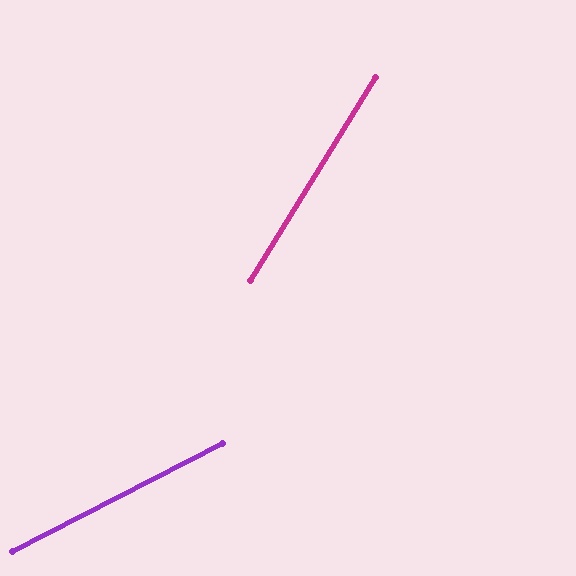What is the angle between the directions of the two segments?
Approximately 31 degrees.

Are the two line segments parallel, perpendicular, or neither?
Neither parallel nor perpendicular — they differ by about 31°.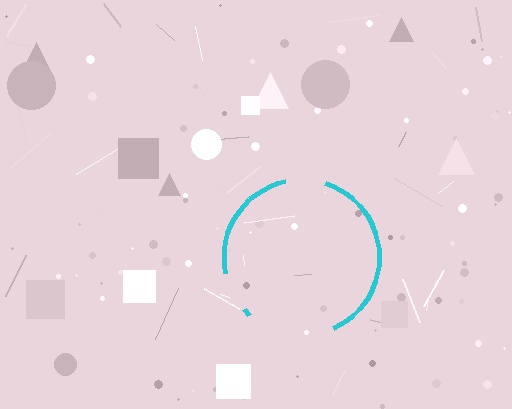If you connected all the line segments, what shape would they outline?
They would outline a circle.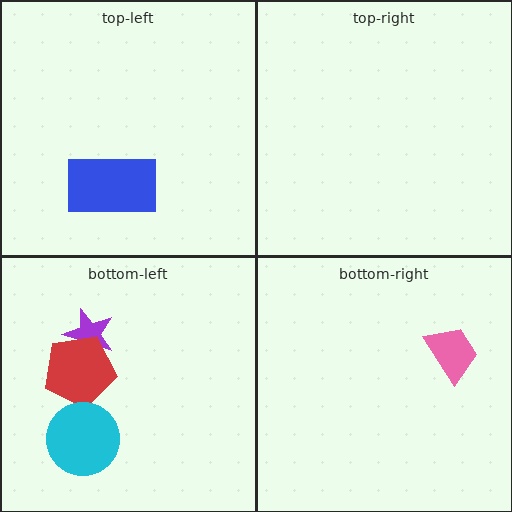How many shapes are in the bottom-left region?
3.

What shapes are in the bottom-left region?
The purple star, the red pentagon, the cyan circle.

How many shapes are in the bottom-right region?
1.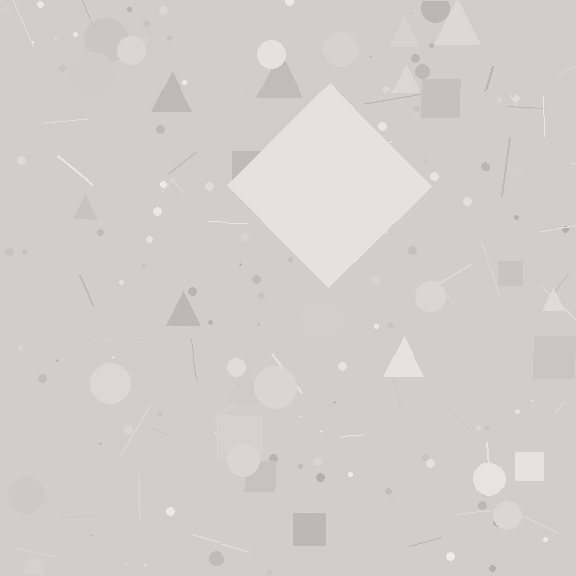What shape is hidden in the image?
A diamond is hidden in the image.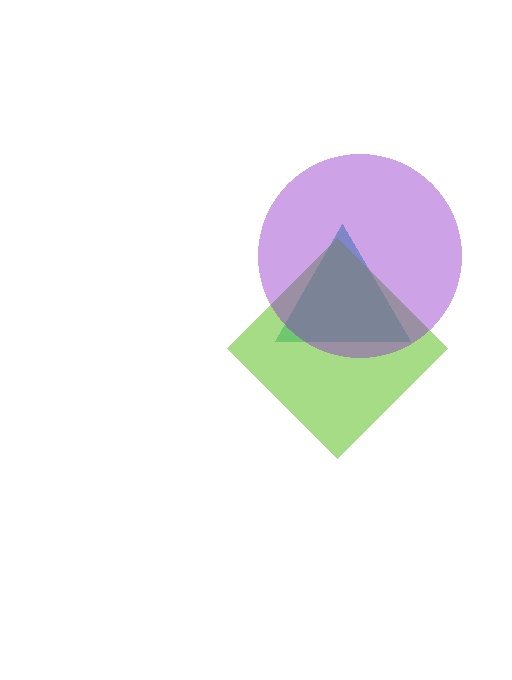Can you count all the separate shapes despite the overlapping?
Yes, there are 3 separate shapes.